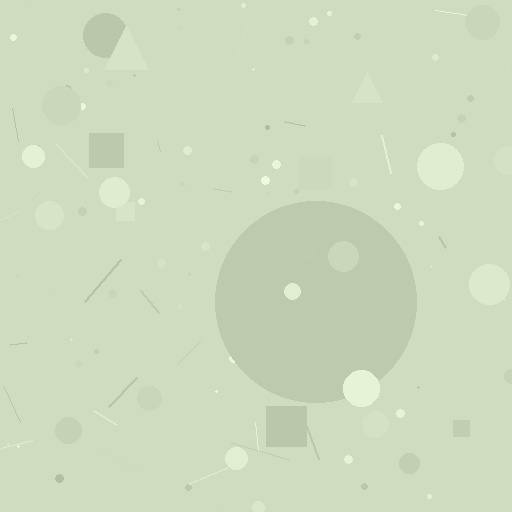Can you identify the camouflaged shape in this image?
The camouflaged shape is a circle.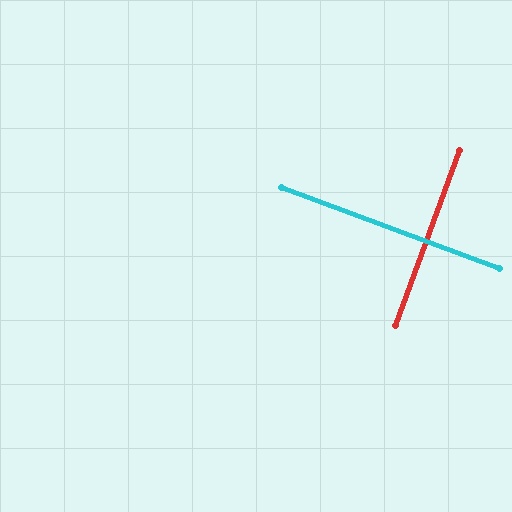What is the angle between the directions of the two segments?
Approximately 90 degrees.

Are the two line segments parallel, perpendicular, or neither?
Perpendicular — they meet at approximately 90°.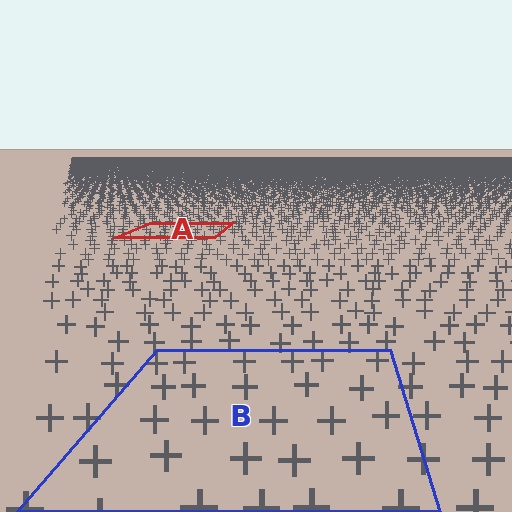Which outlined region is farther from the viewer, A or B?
Region A is farther from the viewer — the texture elements inside it appear smaller and more densely packed.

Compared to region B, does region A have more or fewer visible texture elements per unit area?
Region A has more texture elements per unit area — they are packed more densely because it is farther away.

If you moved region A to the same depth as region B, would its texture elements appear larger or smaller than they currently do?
They would appear larger. At a closer depth, the same texture elements are projected at a bigger on-screen size.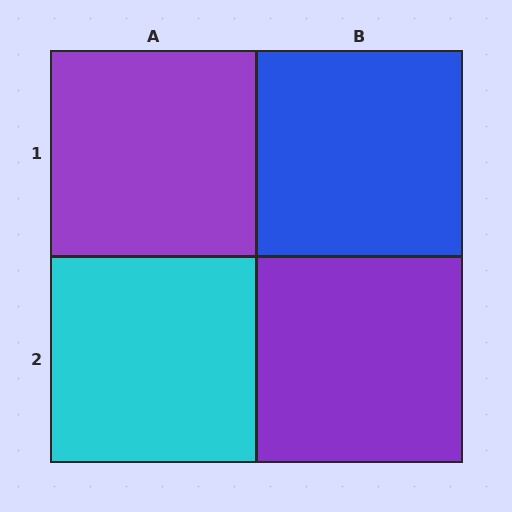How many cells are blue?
1 cell is blue.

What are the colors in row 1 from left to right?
Purple, blue.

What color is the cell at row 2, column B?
Purple.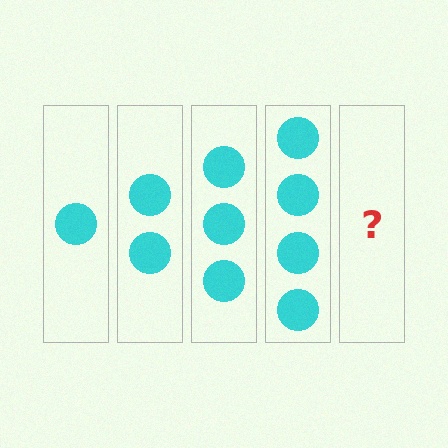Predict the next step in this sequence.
The next step is 5 circles.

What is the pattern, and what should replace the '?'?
The pattern is that each step adds one more circle. The '?' should be 5 circles.